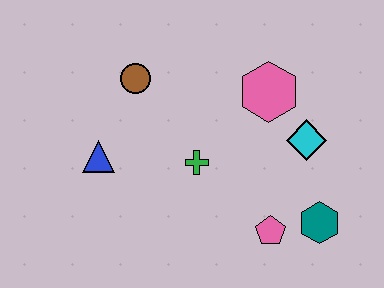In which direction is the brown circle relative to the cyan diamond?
The brown circle is to the left of the cyan diamond.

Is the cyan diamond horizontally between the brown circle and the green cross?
No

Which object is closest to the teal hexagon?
The pink pentagon is closest to the teal hexagon.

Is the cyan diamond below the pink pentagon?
No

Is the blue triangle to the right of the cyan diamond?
No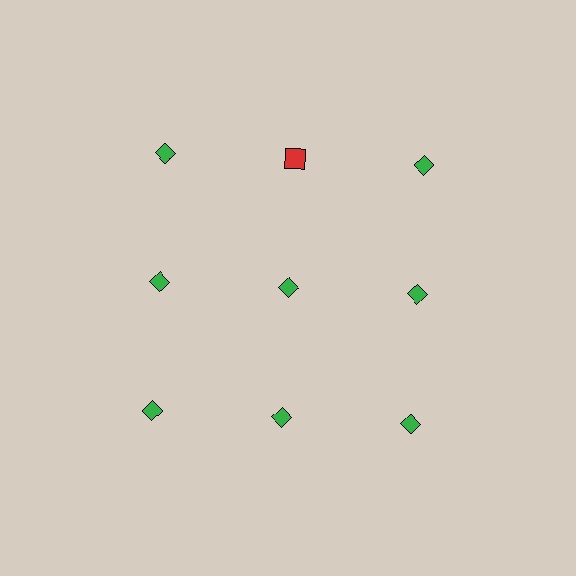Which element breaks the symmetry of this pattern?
The red square in the top row, second from left column breaks the symmetry. All other shapes are green diamonds.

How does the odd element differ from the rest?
It differs in both color (red instead of green) and shape (square instead of diamond).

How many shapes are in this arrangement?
There are 9 shapes arranged in a grid pattern.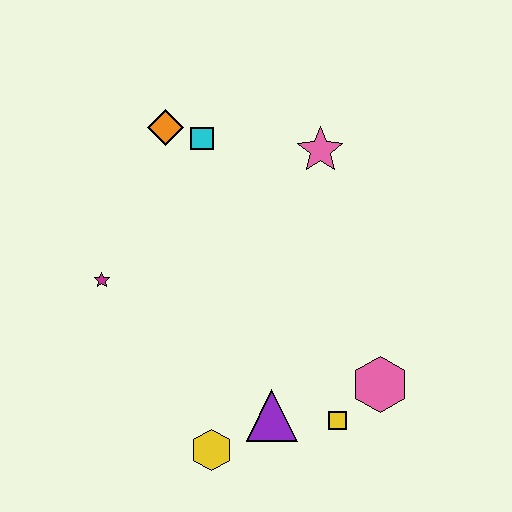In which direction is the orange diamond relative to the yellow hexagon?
The orange diamond is above the yellow hexagon.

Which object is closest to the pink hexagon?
The yellow square is closest to the pink hexagon.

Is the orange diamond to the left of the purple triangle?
Yes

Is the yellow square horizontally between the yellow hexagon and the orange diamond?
No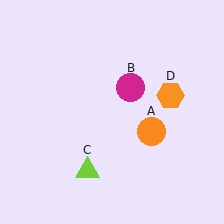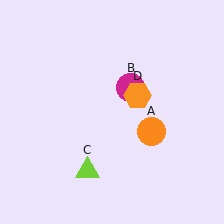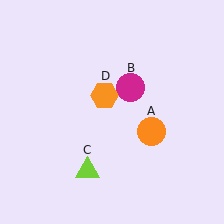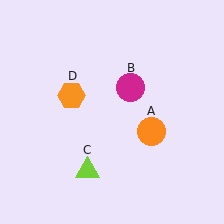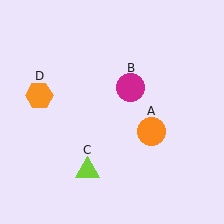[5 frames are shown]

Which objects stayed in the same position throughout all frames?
Orange circle (object A) and magenta circle (object B) and lime triangle (object C) remained stationary.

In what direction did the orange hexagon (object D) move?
The orange hexagon (object D) moved left.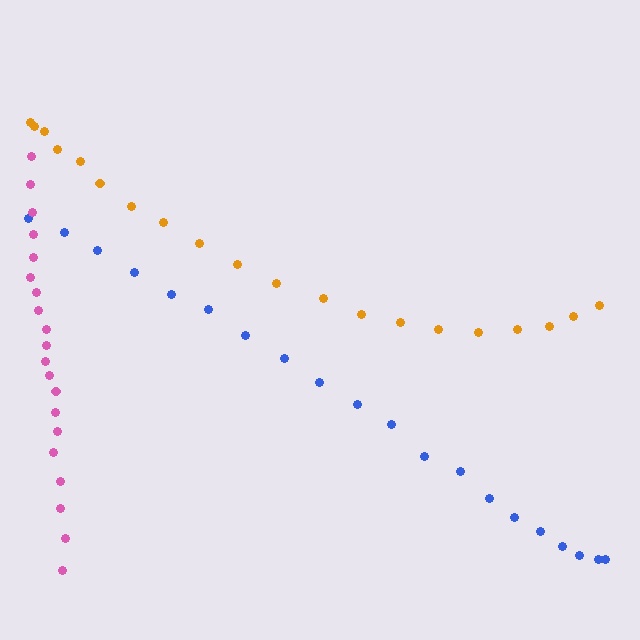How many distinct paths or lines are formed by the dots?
There are 3 distinct paths.